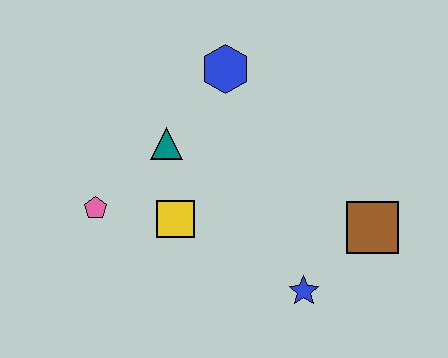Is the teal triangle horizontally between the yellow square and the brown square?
No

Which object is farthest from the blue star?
The blue hexagon is farthest from the blue star.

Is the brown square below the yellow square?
Yes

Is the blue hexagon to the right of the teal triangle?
Yes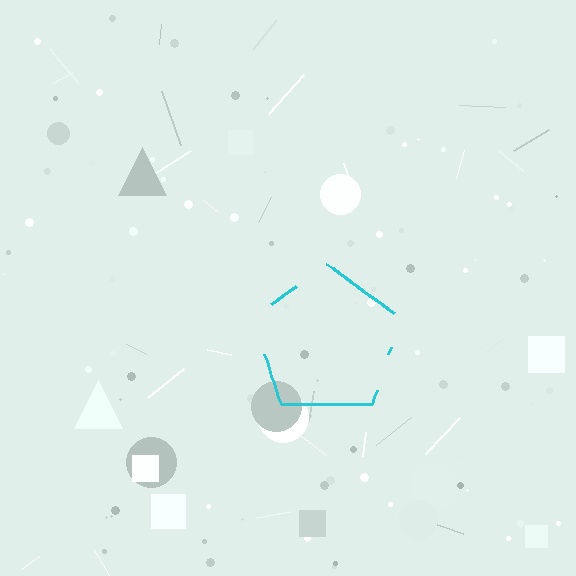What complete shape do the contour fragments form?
The contour fragments form a pentagon.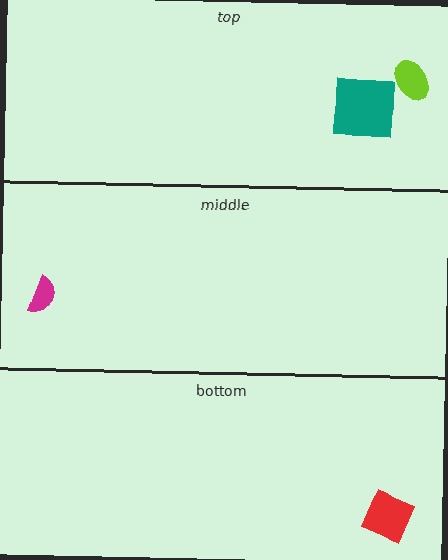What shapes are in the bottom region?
The red diamond.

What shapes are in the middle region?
The magenta semicircle.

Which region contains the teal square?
The top region.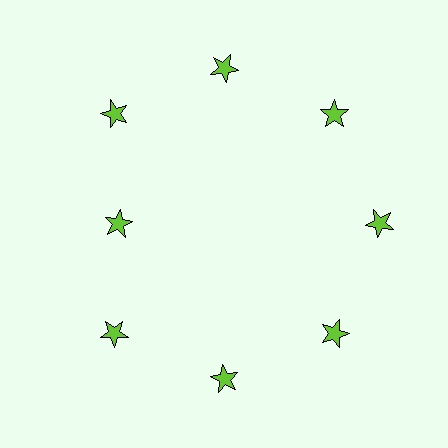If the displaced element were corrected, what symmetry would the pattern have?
It would have 8-fold rotational symmetry — the pattern would map onto itself every 45 degrees.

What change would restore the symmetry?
The symmetry would be restored by moving it outward, back onto the ring so that all 8 stars sit at equal angles and equal distance from the center.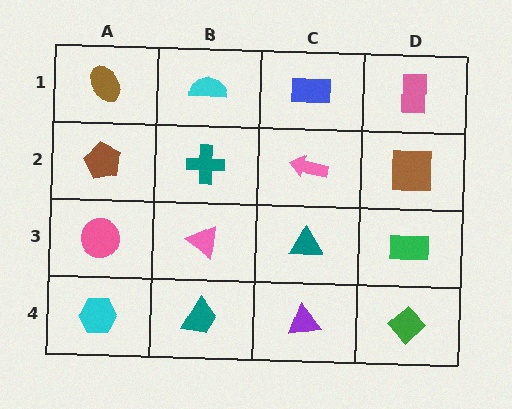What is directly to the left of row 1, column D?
A blue rectangle.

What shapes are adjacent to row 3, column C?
A pink arrow (row 2, column C), a purple triangle (row 4, column C), a pink triangle (row 3, column B), a green rectangle (row 3, column D).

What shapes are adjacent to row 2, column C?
A blue rectangle (row 1, column C), a teal triangle (row 3, column C), a teal cross (row 2, column B), a brown square (row 2, column D).